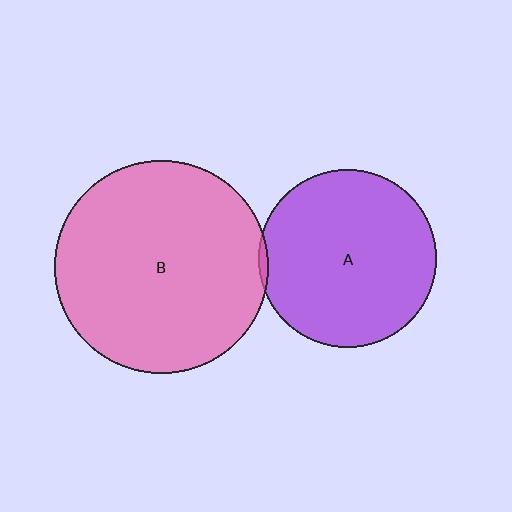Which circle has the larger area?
Circle B (pink).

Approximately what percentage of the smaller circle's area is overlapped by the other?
Approximately 5%.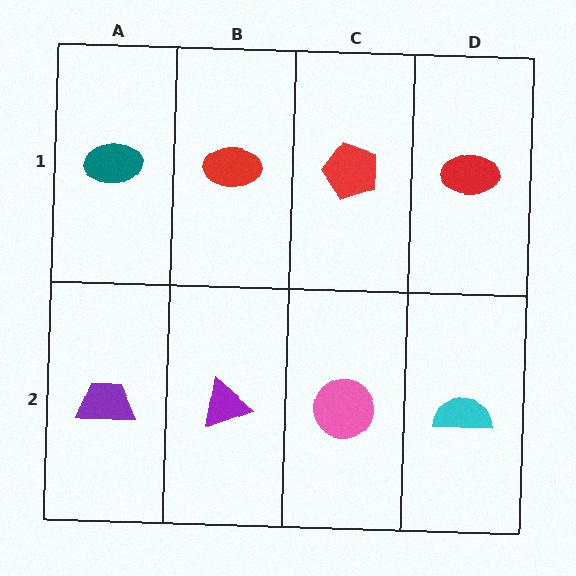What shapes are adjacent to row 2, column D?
A red ellipse (row 1, column D), a pink circle (row 2, column C).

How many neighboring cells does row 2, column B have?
3.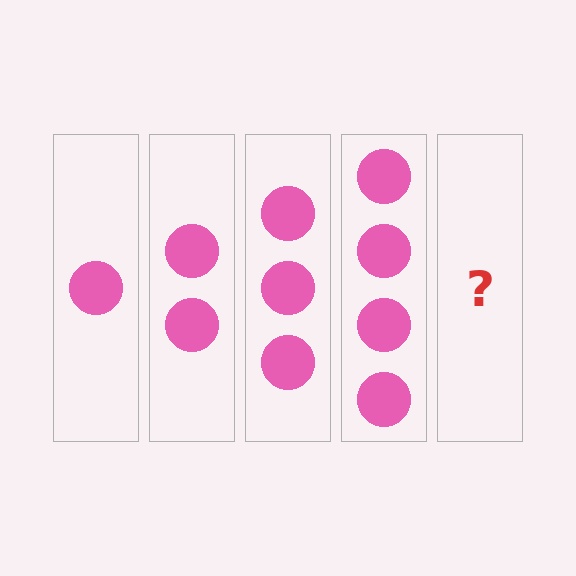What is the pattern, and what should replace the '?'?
The pattern is that each step adds one more circle. The '?' should be 5 circles.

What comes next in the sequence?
The next element should be 5 circles.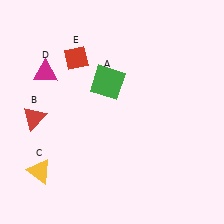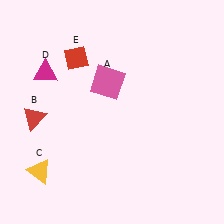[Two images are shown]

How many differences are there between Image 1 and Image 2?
There is 1 difference between the two images.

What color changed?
The square (A) changed from green in Image 1 to pink in Image 2.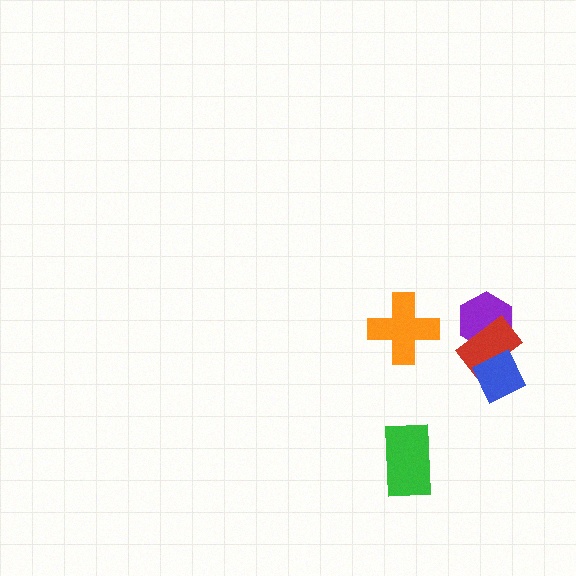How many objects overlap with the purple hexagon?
1 object overlaps with the purple hexagon.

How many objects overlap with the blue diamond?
1 object overlaps with the blue diamond.